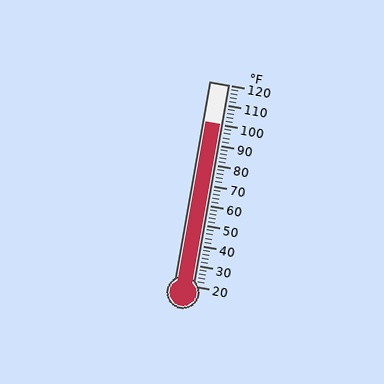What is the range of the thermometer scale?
The thermometer scale ranges from 20°F to 120°F.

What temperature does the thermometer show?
The thermometer shows approximately 100°F.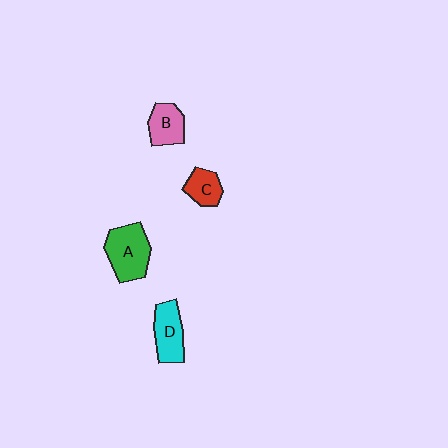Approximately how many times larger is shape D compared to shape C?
Approximately 1.4 times.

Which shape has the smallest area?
Shape C (red).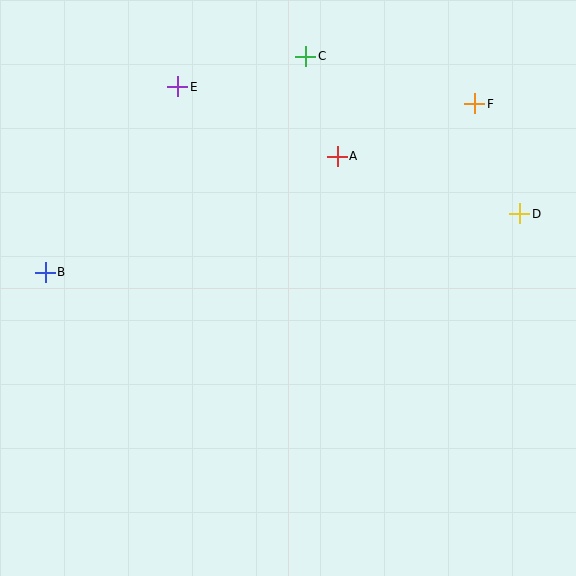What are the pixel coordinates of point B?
Point B is at (45, 272).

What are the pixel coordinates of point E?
Point E is at (178, 87).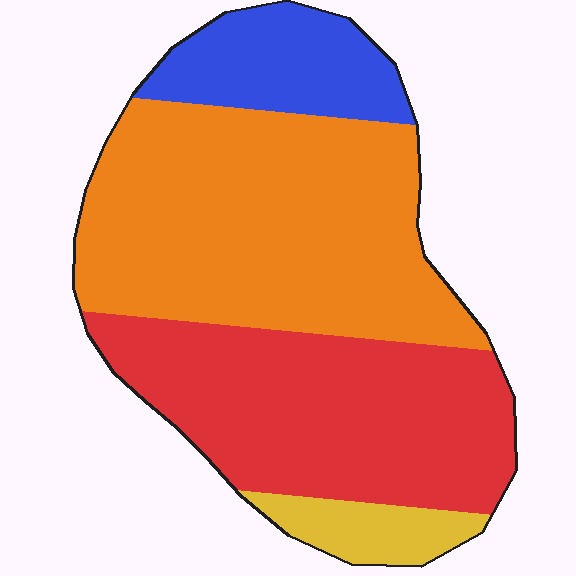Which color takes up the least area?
Yellow, at roughly 5%.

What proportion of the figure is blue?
Blue takes up about one eighth (1/8) of the figure.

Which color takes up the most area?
Orange, at roughly 45%.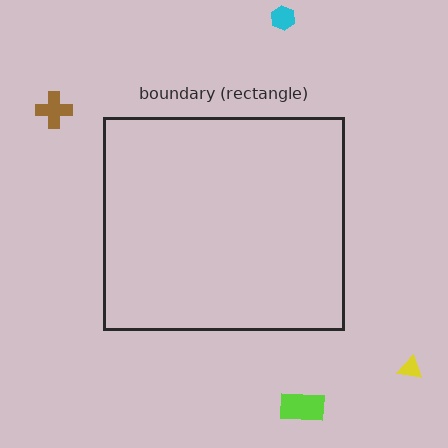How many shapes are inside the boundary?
0 inside, 4 outside.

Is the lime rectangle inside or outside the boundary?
Outside.